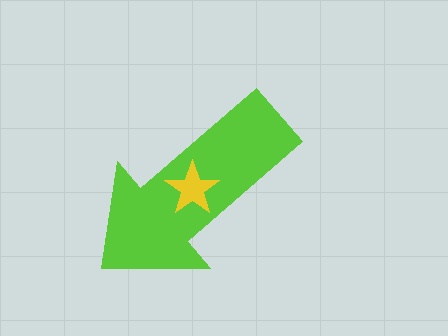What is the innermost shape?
The yellow star.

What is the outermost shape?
The lime arrow.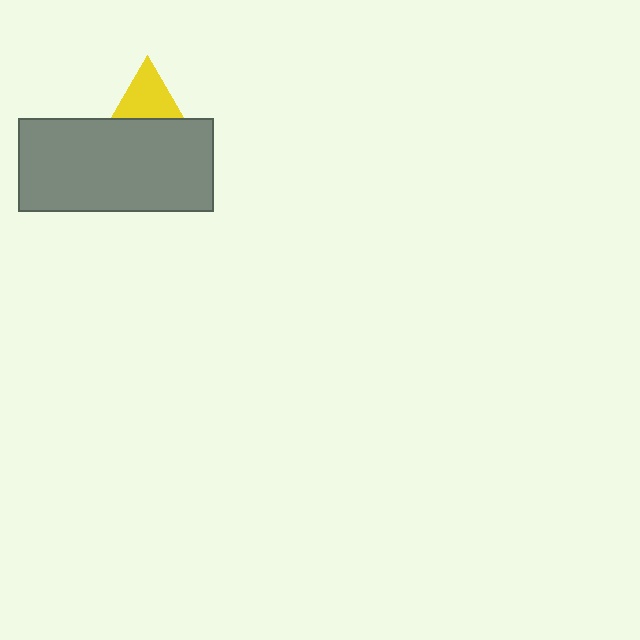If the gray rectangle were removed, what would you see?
You would see the complete yellow triangle.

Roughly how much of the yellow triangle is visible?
About half of it is visible (roughly 58%).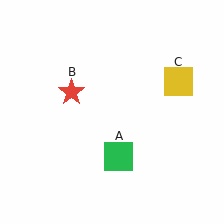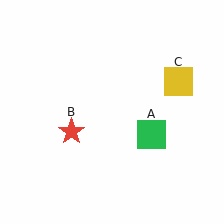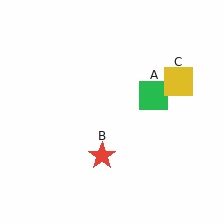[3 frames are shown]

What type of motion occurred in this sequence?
The green square (object A), red star (object B) rotated counterclockwise around the center of the scene.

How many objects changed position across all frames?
2 objects changed position: green square (object A), red star (object B).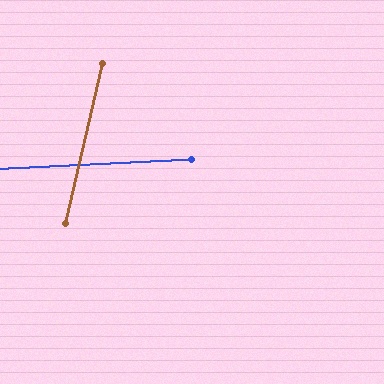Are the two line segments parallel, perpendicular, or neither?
Neither parallel nor perpendicular — they differ by about 75°.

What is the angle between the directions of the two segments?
Approximately 75 degrees.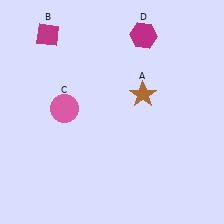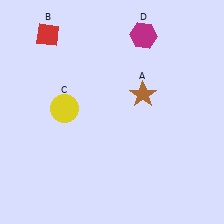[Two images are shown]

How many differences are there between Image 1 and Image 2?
There are 2 differences between the two images.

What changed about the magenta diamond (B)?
In Image 1, B is magenta. In Image 2, it changed to red.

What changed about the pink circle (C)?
In Image 1, C is pink. In Image 2, it changed to yellow.